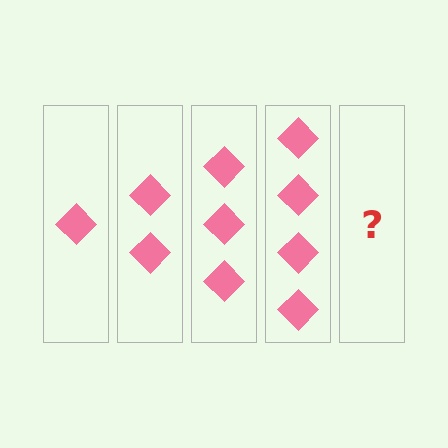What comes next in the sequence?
The next element should be 5 diamonds.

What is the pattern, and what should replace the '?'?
The pattern is that each step adds one more diamond. The '?' should be 5 diamonds.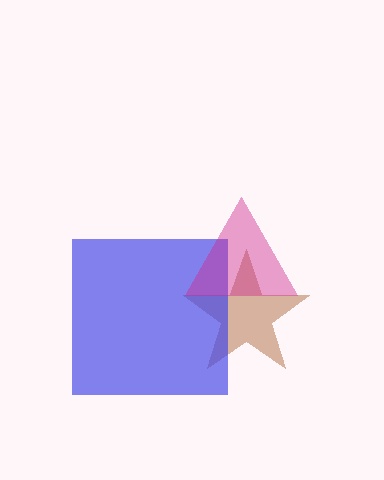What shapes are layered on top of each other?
The layered shapes are: a brown star, a blue square, a magenta triangle.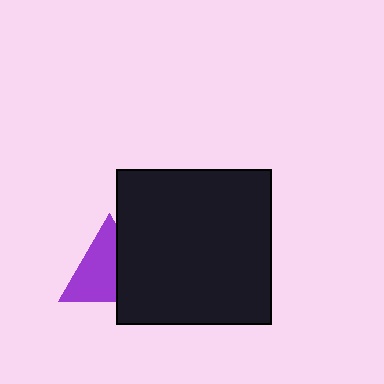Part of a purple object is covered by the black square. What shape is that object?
It is a triangle.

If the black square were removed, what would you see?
You would see the complete purple triangle.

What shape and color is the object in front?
The object in front is a black square.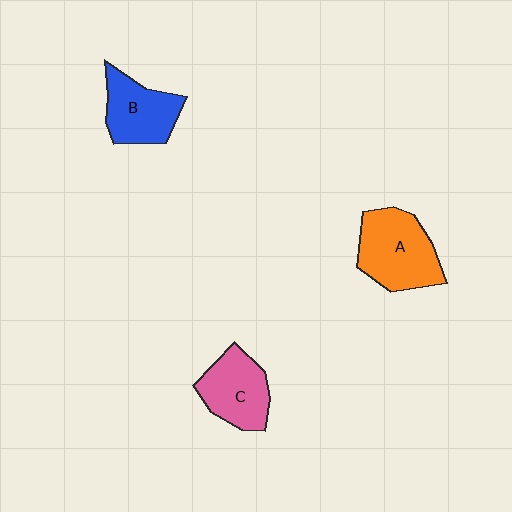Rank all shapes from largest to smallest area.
From largest to smallest: A (orange), C (pink), B (blue).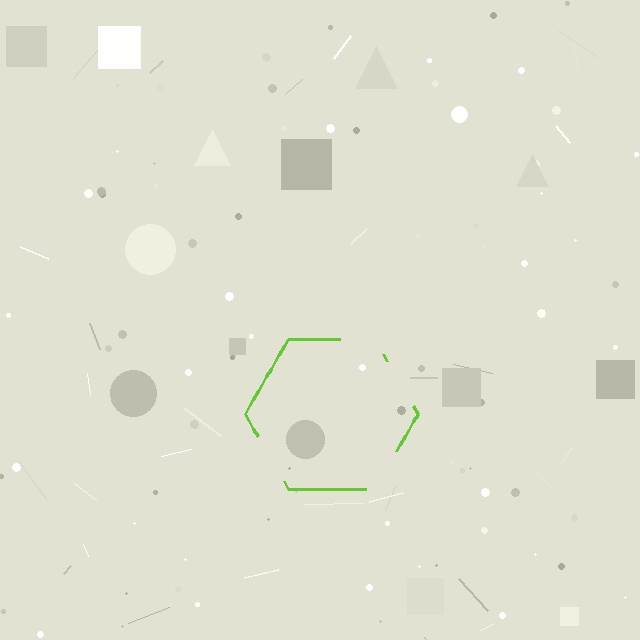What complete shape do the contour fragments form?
The contour fragments form a hexagon.